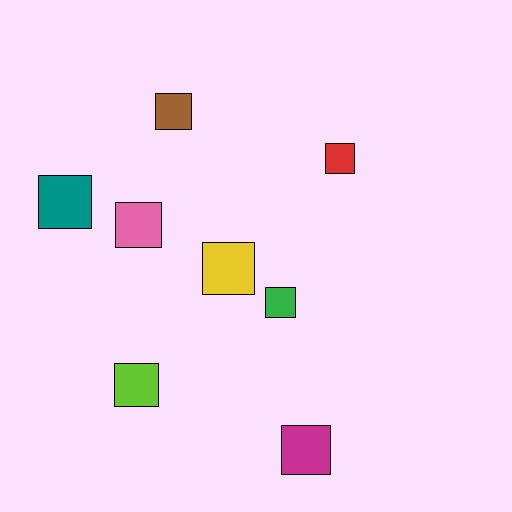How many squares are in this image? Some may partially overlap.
There are 8 squares.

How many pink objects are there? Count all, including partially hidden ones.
There is 1 pink object.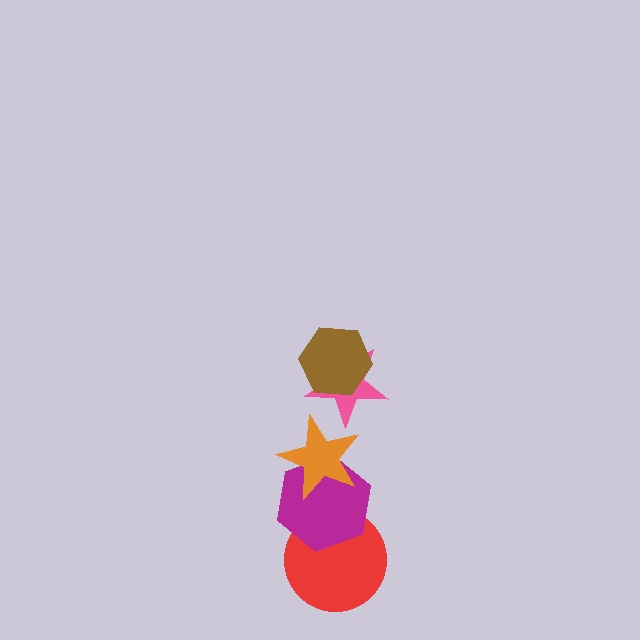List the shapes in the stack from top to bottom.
From top to bottom: the brown hexagon, the pink star, the orange star, the magenta hexagon, the red circle.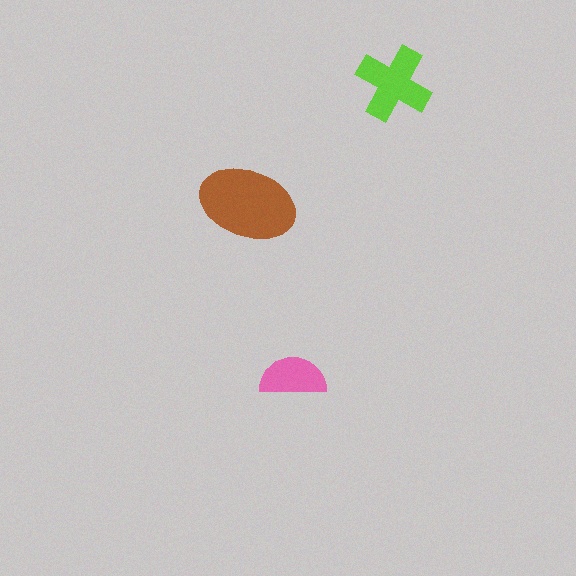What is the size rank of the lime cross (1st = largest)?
2nd.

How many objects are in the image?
There are 3 objects in the image.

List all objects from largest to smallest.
The brown ellipse, the lime cross, the pink semicircle.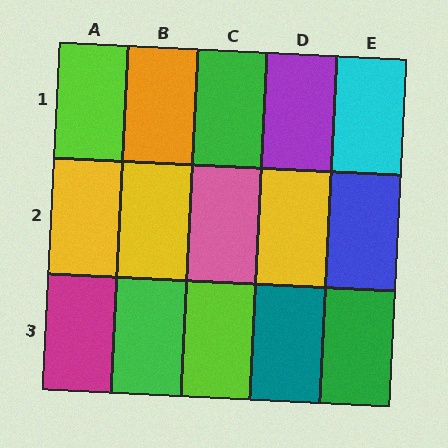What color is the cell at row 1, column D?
Purple.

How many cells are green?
3 cells are green.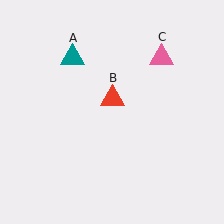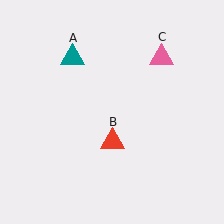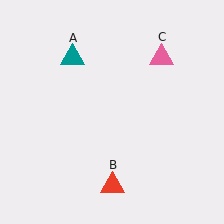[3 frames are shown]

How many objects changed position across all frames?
1 object changed position: red triangle (object B).